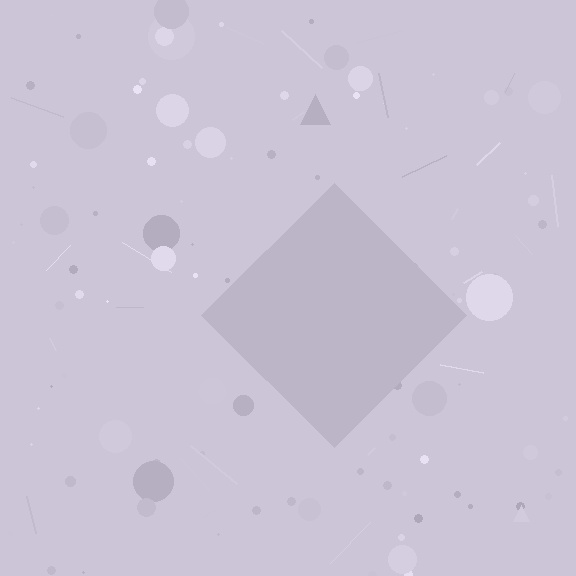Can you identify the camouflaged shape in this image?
The camouflaged shape is a diamond.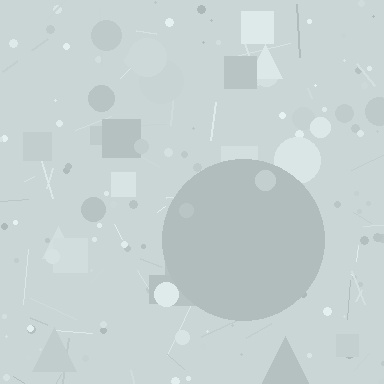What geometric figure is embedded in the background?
A circle is embedded in the background.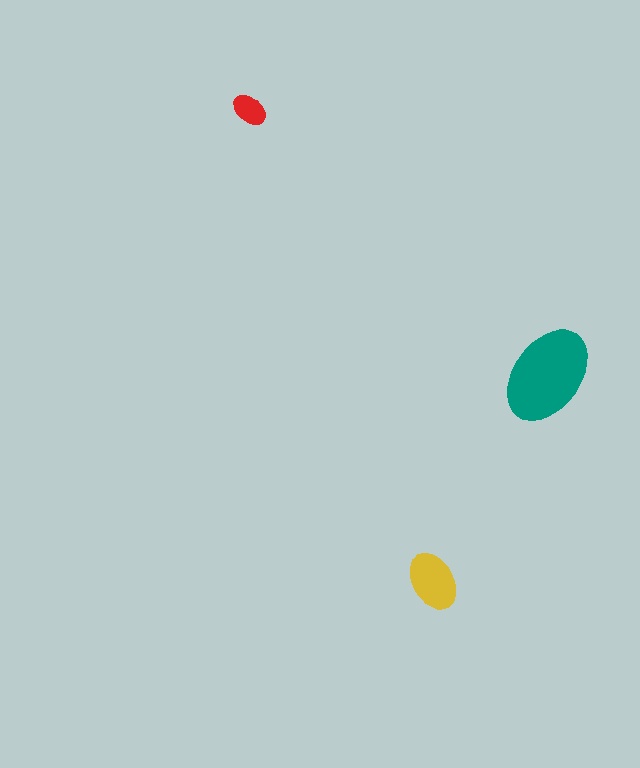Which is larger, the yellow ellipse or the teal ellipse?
The teal one.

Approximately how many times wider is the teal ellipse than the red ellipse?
About 3 times wider.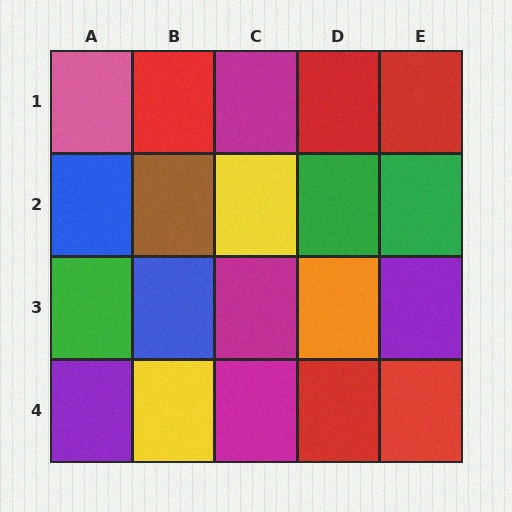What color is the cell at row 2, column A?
Blue.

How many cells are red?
5 cells are red.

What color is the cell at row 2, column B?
Brown.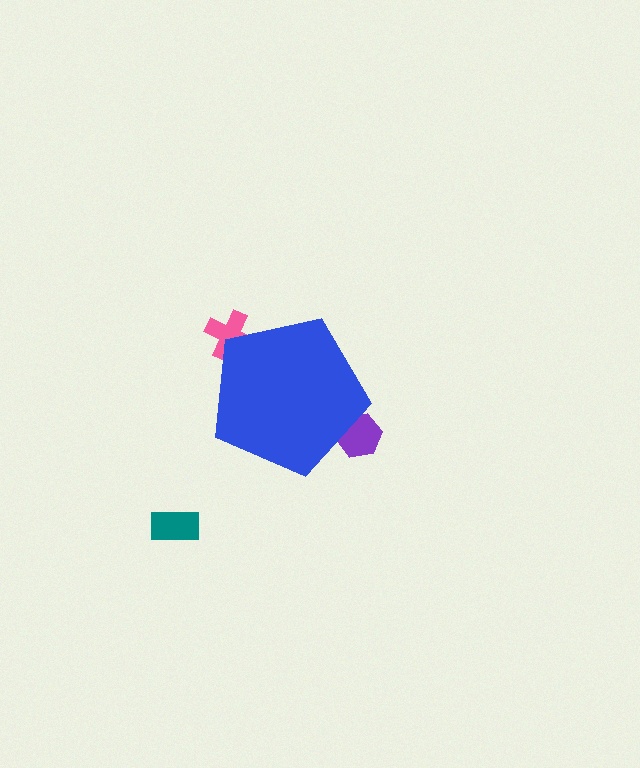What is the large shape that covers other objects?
A blue pentagon.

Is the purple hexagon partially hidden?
Yes, the purple hexagon is partially hidden behind the blue pentagon.